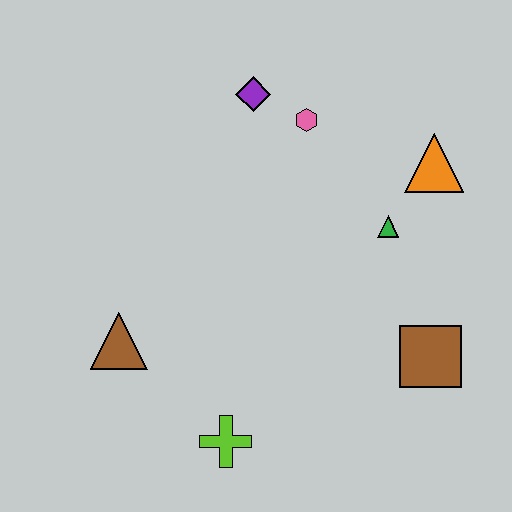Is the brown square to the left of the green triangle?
No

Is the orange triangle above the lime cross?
Yes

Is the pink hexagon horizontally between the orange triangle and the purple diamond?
Yes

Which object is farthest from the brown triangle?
The orange triangle is farthest from the brown triangle.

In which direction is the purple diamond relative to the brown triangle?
The purple diamond is above the brown triangle.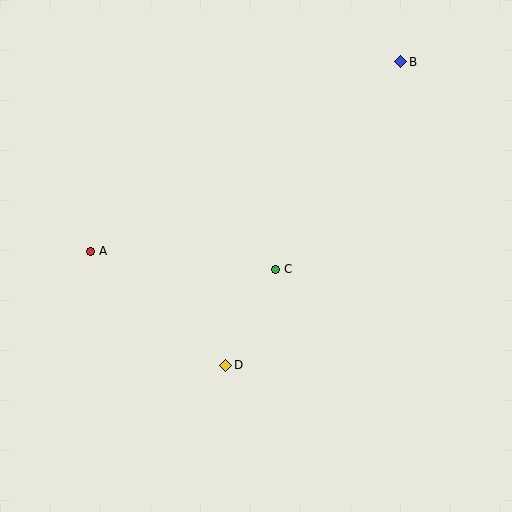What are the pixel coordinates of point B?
Point B is at (401, 62).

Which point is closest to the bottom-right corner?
Point D is closest to the bottom-right corner.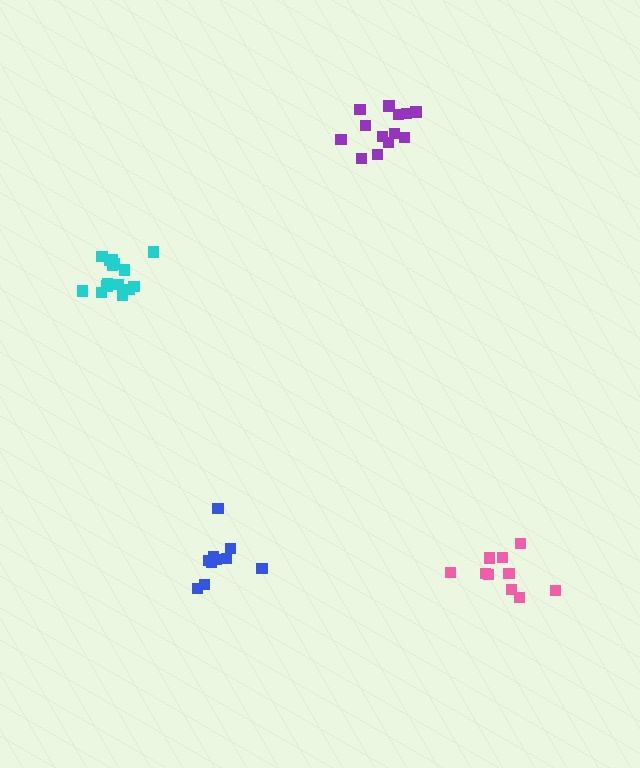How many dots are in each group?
Group 1: 13 dots, Group 2: 15 dots, Group 3: 10 dots, Group 4: 10 dots (48 total).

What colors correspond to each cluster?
The clusters are colored: purple, cyan, pink, blue.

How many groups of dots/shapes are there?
There are 4 groups.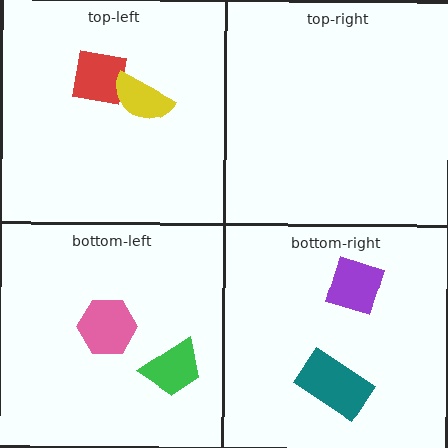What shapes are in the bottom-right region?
The purple square, the teal rectangle.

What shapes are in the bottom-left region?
The green trapezoid, the pink hexagon.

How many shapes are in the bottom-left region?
2.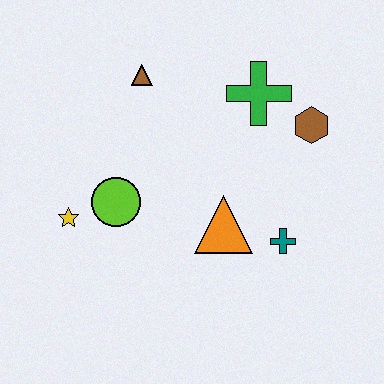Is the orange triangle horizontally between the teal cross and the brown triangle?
Yes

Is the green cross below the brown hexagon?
No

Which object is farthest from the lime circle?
The brown hexagon is farthest from the lime circle.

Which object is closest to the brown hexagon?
The green cross is closest to the brown hexagon.